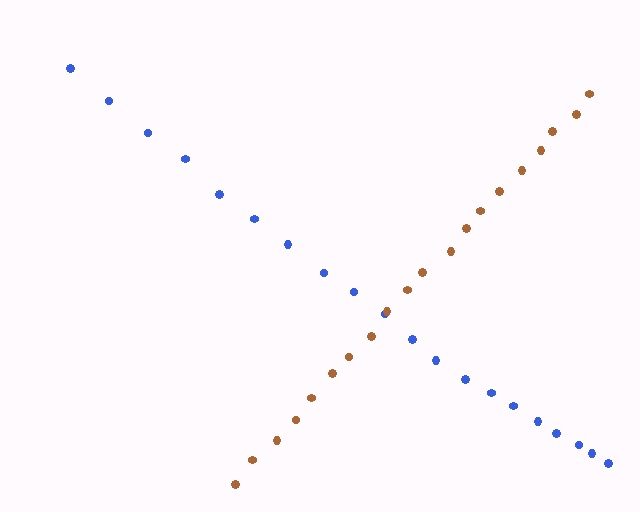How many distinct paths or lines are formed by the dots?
There are 2 distinct paths.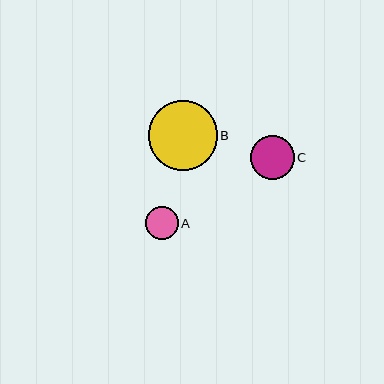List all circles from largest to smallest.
From largest to smallest: B, C, A.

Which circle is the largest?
Circle B is the largest with a size of approximately 69 pixels.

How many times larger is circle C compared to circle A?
Circle C is approximately 1.3 times the size of circle A.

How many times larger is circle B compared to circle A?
Circle B is approximately 2.1 times the size of circle A.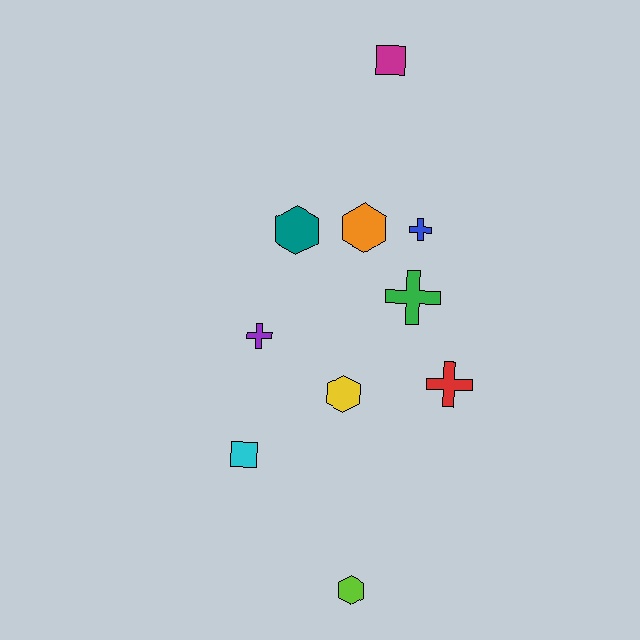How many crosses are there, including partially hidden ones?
There are 4 crosses.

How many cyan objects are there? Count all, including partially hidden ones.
There is 1 cyan object.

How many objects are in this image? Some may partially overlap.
There are 10 objects.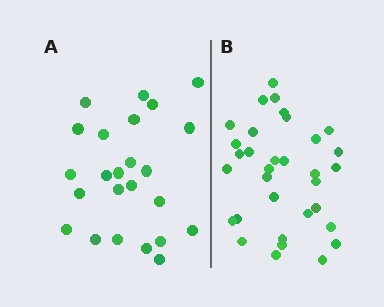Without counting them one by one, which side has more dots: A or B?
Region B (the right region) has more dots.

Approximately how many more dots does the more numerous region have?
Region B has roughly 8 or so more dots than region A.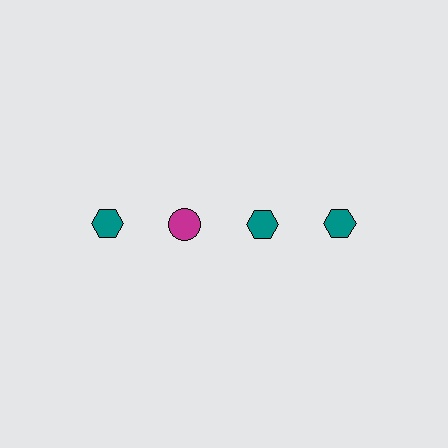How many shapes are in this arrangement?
There are 4 shapes arranged in a grid pattern.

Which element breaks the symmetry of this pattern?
The magenta circle in the top row, second from left column breaks the symmetry. All other shapes are teal hexagons.